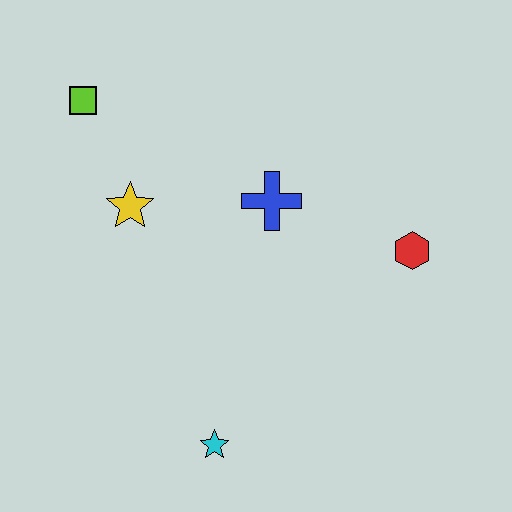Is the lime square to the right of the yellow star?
No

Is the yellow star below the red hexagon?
No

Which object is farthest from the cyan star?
The lime square is farthest from the cyan star.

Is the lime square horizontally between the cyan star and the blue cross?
No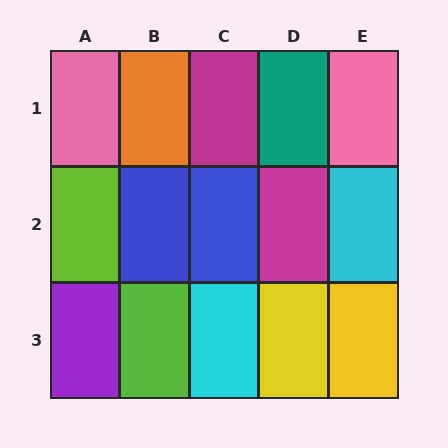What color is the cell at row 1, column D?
Teal.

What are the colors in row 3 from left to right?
Purple, lime, cyan, yellow, yellow.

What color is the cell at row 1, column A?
Pink.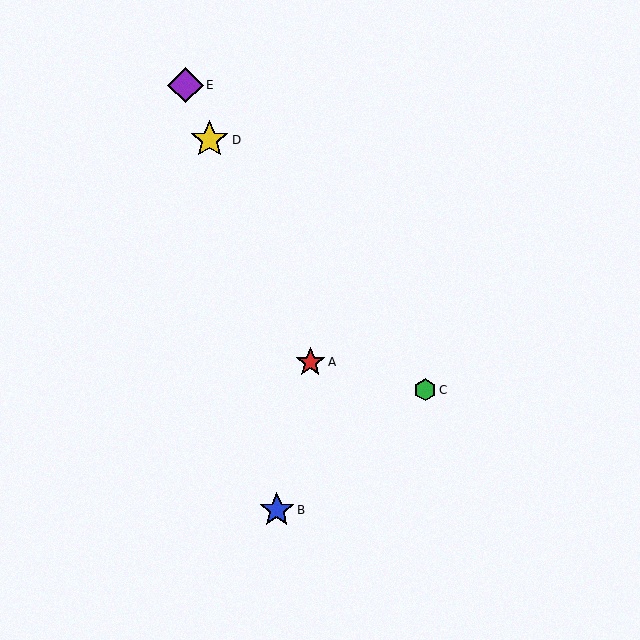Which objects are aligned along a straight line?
Objects A, D, E are aligned along a straight line.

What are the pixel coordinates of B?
Object B is at (277, 510).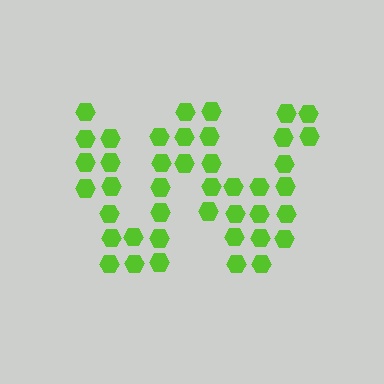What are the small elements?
The small elements are hexagons.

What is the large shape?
The large shape is the letter W.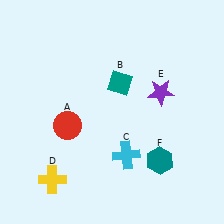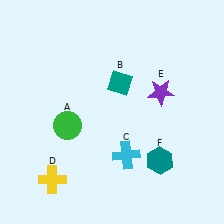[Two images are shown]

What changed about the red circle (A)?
In Image 1, A is red. In Image 2, it changed to green.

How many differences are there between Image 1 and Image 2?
There is 1 difference between the two images.